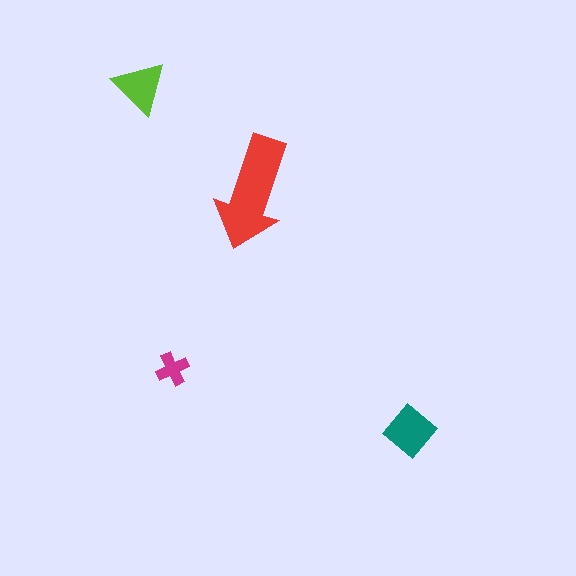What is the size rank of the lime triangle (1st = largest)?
3rd.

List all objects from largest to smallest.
The red arrow, the teal diamond, the lime triangle, the magenta cross.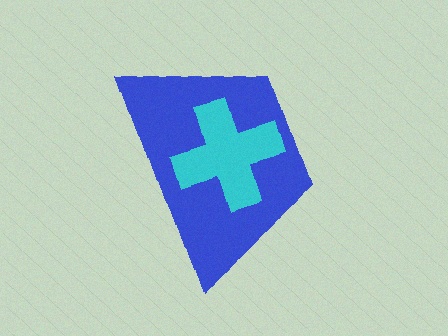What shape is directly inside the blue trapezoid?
The cyan cross.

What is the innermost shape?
The cyan cross.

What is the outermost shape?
The blue trapezoid.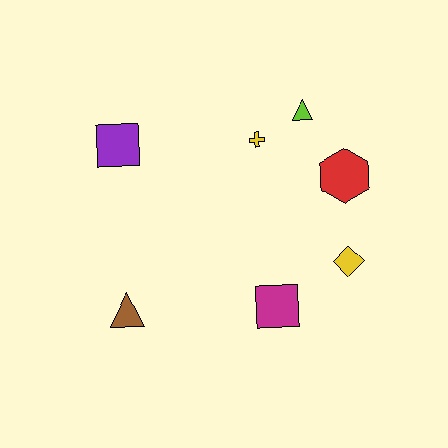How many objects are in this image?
There are 7 objects.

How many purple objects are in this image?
There is 1 purple object.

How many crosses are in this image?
There is 1 cross.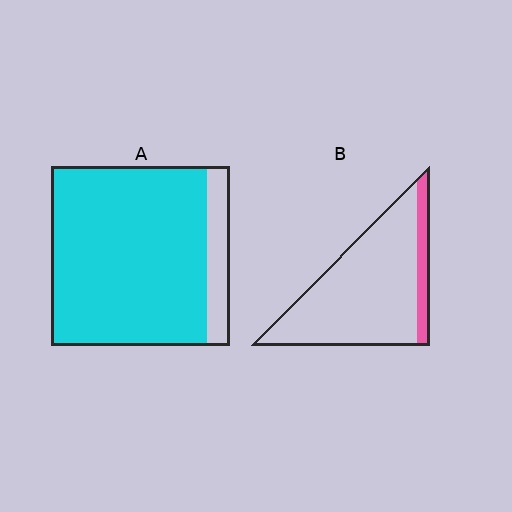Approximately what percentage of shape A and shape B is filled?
A is approximately 85% and B is approximately 15%.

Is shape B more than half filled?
No.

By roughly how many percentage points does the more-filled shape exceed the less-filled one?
By roughly 75 percentage points (A over B).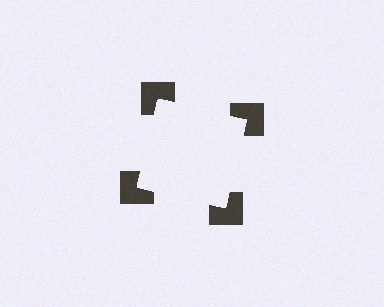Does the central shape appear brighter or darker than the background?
It typically appears slightly brighter than the background, even though no actual brightness change is drawn.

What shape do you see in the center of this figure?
An illusory square — its edges are inferred from the aligned wedge cuts in the notched squares, not physically drawn.